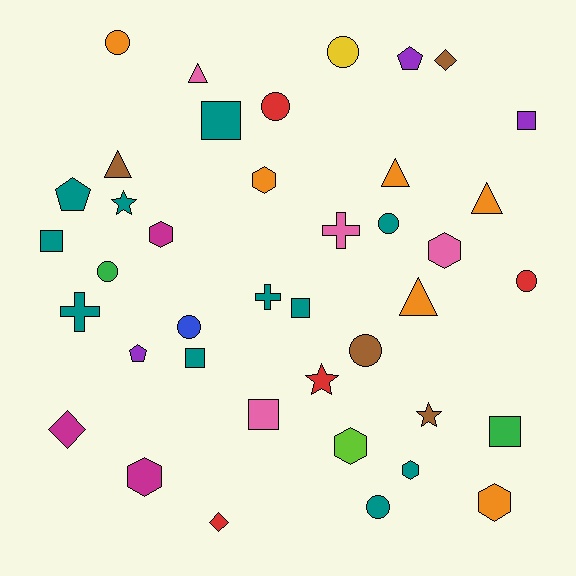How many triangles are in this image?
There are 5 triangles.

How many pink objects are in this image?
There are 4 pink objects.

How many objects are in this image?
There are 40 objects.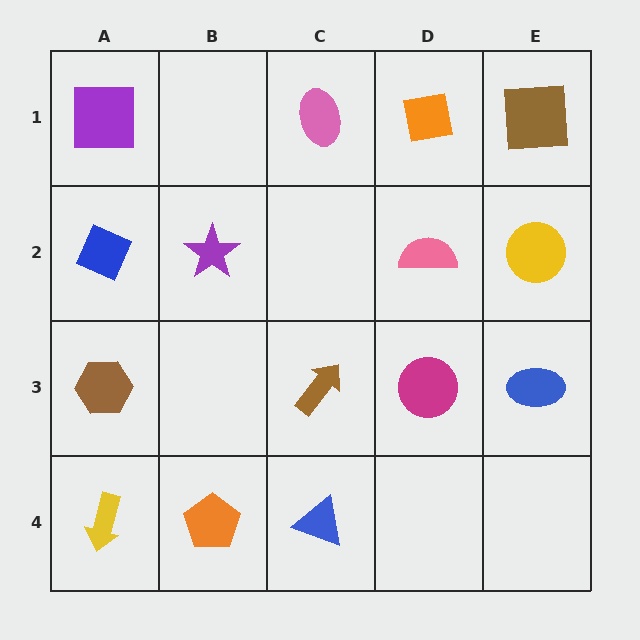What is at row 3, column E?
A blue ellipse.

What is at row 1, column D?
An orange square.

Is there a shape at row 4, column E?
No, that cell is empty.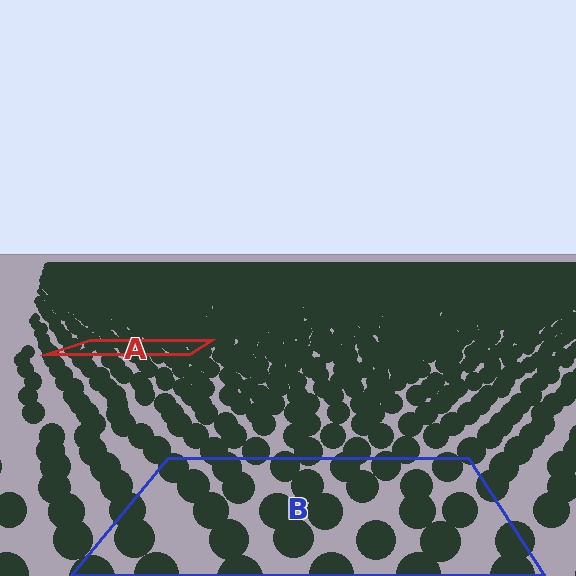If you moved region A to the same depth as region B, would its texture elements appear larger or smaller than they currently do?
They would appear larger. At a closer depth, the same texture elements are projected at a bigger on-screen size.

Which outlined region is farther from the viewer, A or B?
Region A is farther from the viewer — the texture elements inside it appear smaller and more densely packed.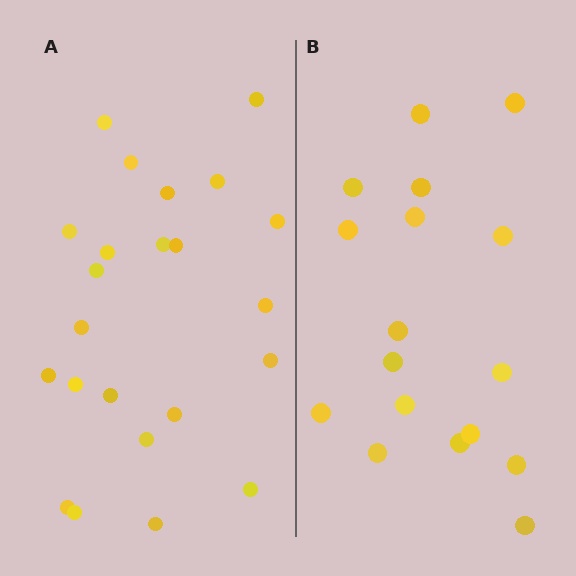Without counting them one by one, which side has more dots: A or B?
Region A (the left region) has more dots.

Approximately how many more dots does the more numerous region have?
Region A has about 6 more dots than region B.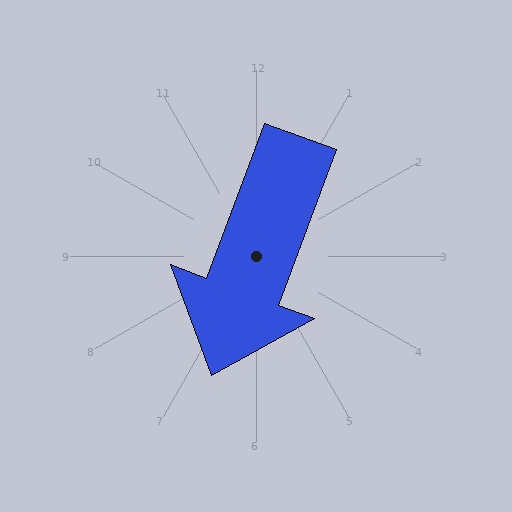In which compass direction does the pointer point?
South.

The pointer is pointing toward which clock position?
Roughly 7 o'clock.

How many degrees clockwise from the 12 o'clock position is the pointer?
Approximately 201 degrees.